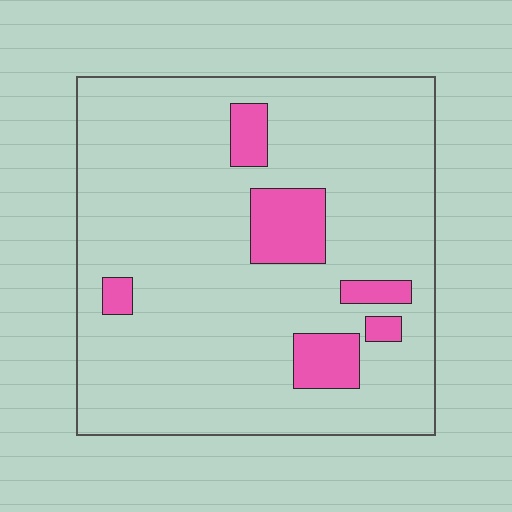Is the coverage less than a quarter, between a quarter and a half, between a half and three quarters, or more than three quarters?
Less than a quarter.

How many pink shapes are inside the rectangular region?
6.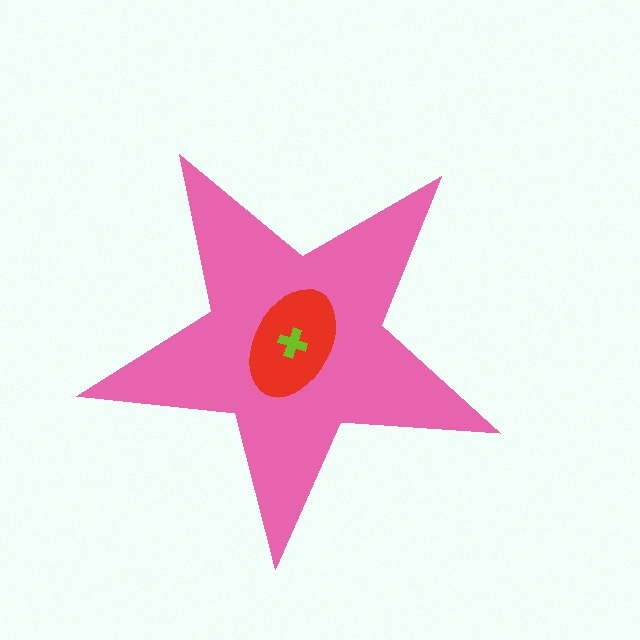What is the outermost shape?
The pink star.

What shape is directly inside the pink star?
The red ellipse.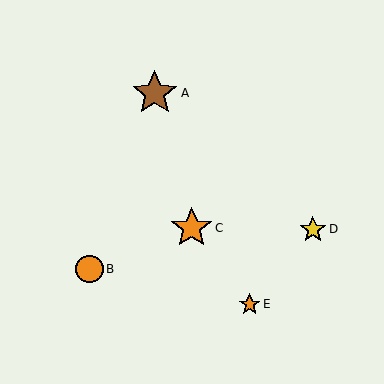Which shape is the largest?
The brown star (labeled A) is the largest.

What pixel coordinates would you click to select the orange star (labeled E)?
Click at (250, 304) to select the orange star E.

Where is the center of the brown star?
The center of the brown star is at (155, 93).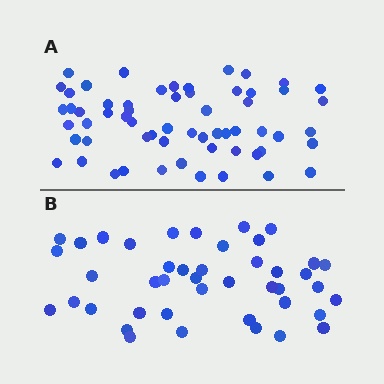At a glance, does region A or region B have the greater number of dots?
Region A (the top region) has more dots.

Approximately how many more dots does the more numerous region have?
Region A has approximately 15 more dots than region B.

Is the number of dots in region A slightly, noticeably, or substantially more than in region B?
Region A has noticeably more, but not dramatically so. The ratio is roughly 1.4 to 1.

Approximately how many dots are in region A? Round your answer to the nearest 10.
About 60 dots.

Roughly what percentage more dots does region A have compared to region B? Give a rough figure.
About 40% more.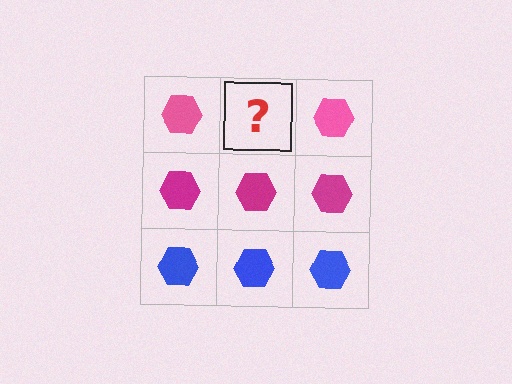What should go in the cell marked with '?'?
The missing cell should contain a pink hexagon.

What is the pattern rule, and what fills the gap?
The rule is that each row has a consistent color. The gap should be filled with a pink hexagon.